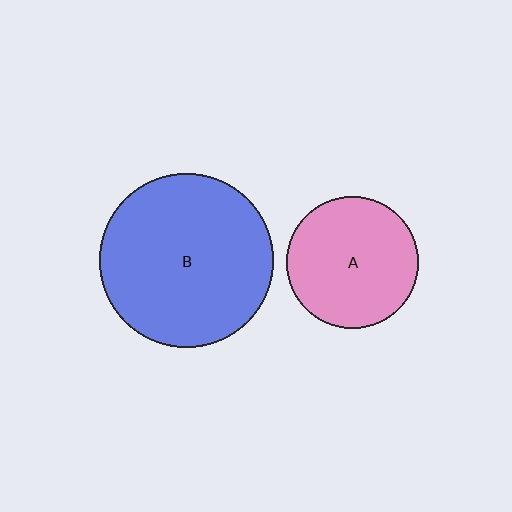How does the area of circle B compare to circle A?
Approximately 1.7 times.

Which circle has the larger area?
Circle B (blue).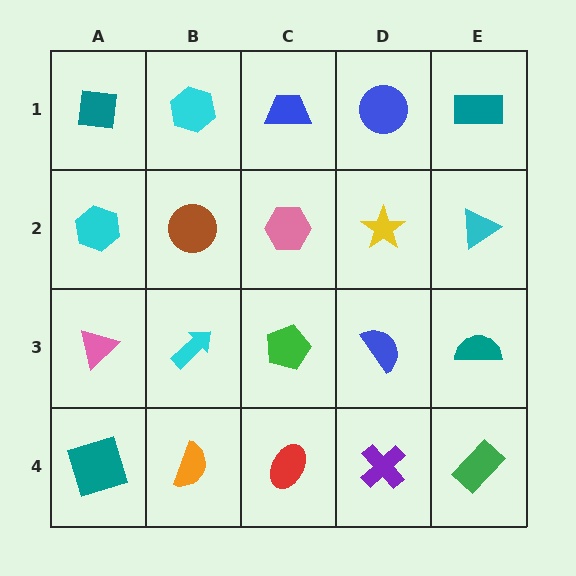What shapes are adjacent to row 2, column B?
A cyan hexagon (row 1, column B), a cyan arrow (row 3, column B), a cyan hexagon (row 2, column A), a pink hexagon (row 2, column C).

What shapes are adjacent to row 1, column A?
A cyan hexagon (row 2, column A), a cyan hexagon (row 1, column B).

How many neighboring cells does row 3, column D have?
4.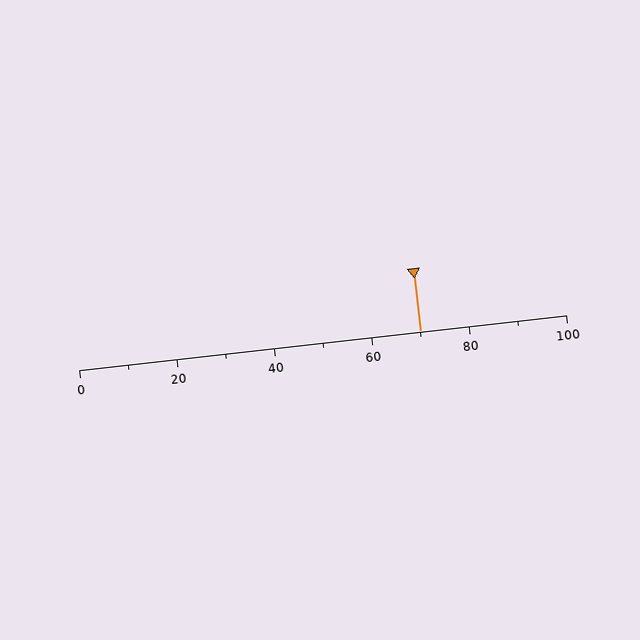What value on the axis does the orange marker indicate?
The marker indicates approximately 70.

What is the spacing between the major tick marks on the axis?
The major ticks are spaced 20 apart.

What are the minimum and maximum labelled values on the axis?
The axis runs from 0 to 100.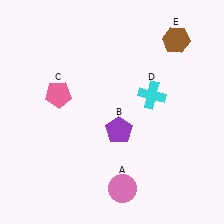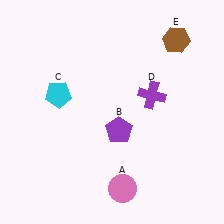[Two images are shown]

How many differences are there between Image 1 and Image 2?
There are 2 differences between the two images.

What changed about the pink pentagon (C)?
In Image 1, C is pink. In Image 2, it changed to cyan.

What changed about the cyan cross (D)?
In Image 1, D is cyan. In Image 2, it changed to purple.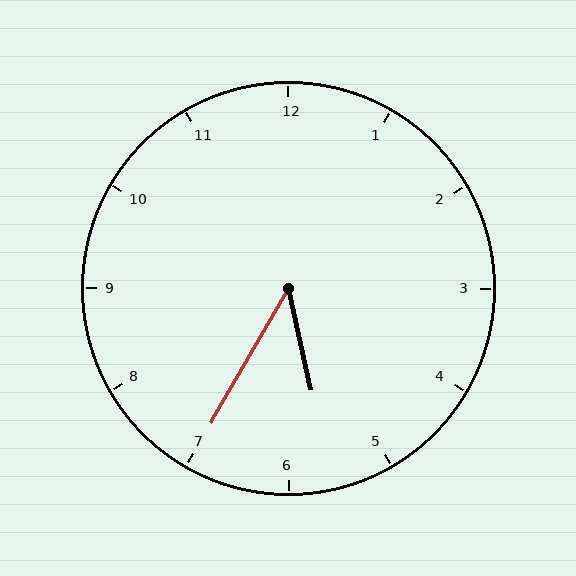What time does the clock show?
5:35.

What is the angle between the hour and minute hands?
Approximately 42 degrees.